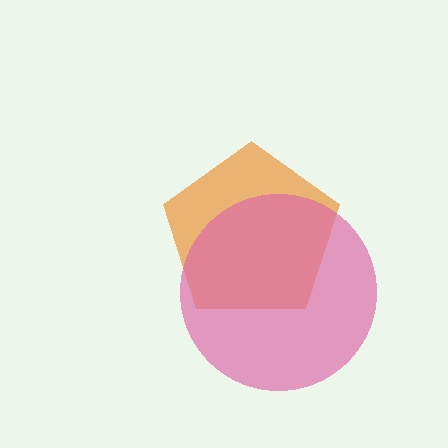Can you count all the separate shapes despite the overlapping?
Yes, there are 2 separate shapes.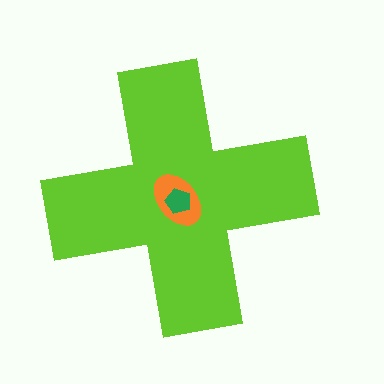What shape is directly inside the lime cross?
The orange ellipse.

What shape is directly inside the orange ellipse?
The green pentagon.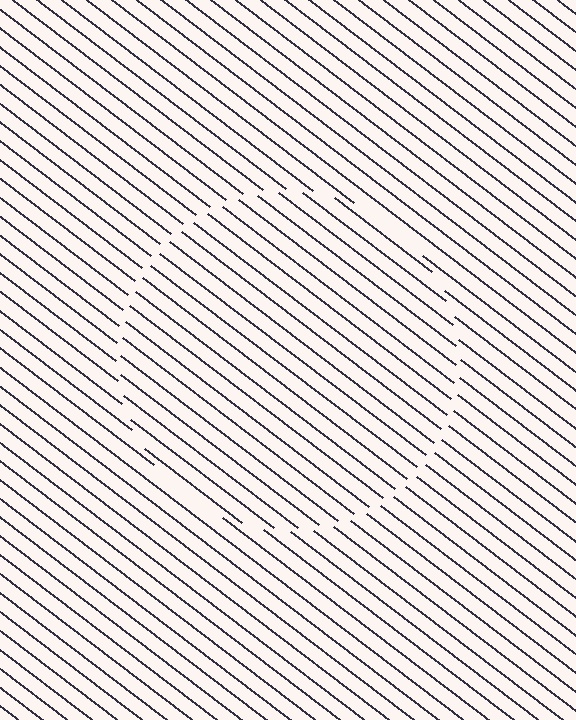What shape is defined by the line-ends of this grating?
An illusory circle. The interior of the shape contains the same grating, shifted by half a period — the contour is defined by the phase discontinuity where line-ends from the inner and outer gratings abut.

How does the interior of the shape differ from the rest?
The interior of the shape contains the same grating, shifted by half a period — the contour is defined by the phase discontinuity where line-ends from the inner and outer gratings abut.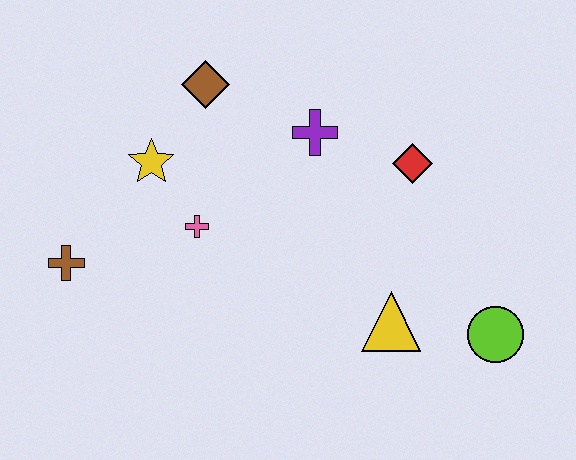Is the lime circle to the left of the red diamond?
No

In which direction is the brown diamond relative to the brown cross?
The brown diamond is above the brown cross.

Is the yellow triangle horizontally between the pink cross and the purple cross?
No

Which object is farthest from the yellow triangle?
The brown cross is farthest from the yellow triangle.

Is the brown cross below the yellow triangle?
No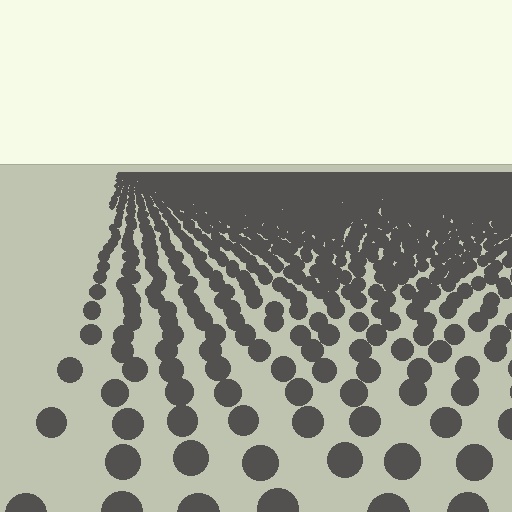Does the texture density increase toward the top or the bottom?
Density increases toward the top.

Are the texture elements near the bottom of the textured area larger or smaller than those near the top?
Larger. Near the bottom, elements are closer to the viewer and appear at a bigger on-screen size.